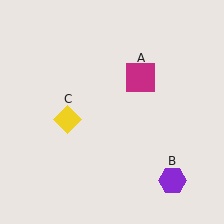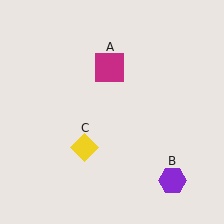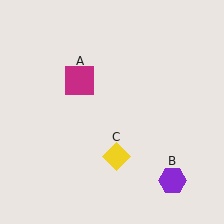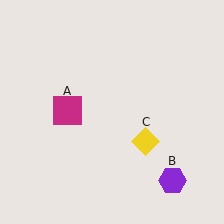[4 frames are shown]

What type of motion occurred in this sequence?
The magenta square (object A), yellow diamond (object C) rotated counterclockwise around the center of the scene.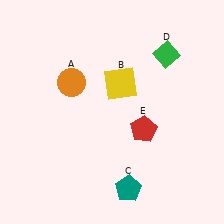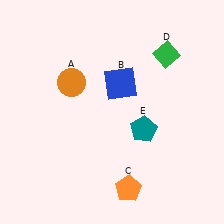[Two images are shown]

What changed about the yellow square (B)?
In Image 1, B is yellow. In Image 2, it changed to blue.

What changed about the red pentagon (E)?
In Image 1, E is red. In Image 2, it changed to teal.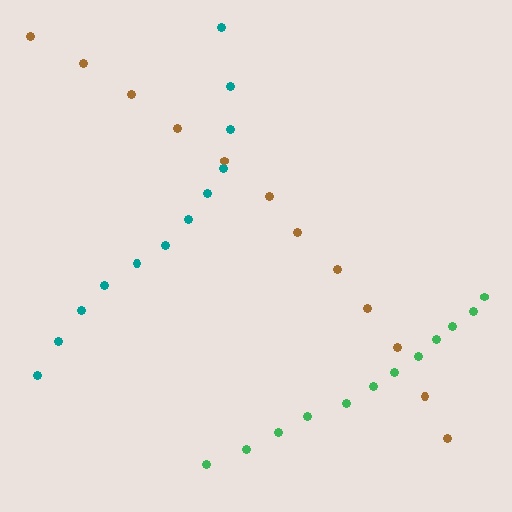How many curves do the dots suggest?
There are 3 distinct paths.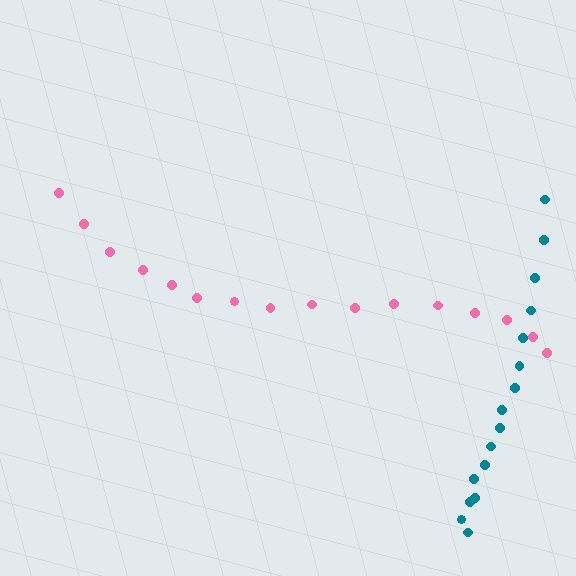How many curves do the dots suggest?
There are 2 distinct paths.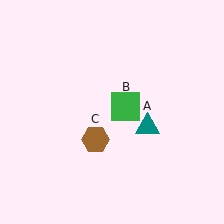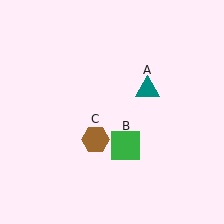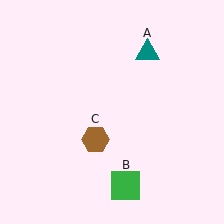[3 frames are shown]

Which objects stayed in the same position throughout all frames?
Brown hexagon (object C) remained stationary.